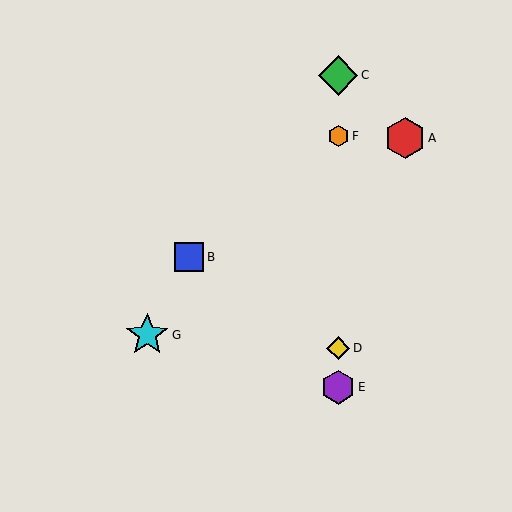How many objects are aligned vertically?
4 objects (C, D, E, F) are aligned vertically.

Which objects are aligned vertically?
Objects C, D, E, F are aligned vertically.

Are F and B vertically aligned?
No, F is at x≈338 and B is at x≈189.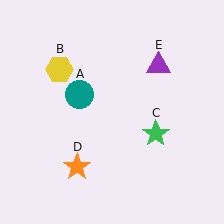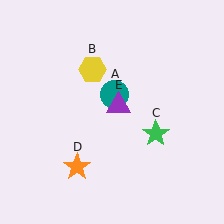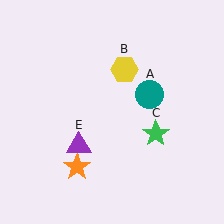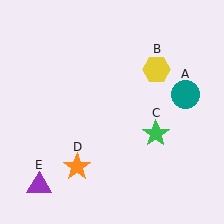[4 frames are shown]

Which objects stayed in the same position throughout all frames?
Green star (object C) and orange star (object D) remained stationary.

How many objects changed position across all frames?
3 objects changed position: teal circle (object A), yellow hexagon (object B), purple triangle (object E).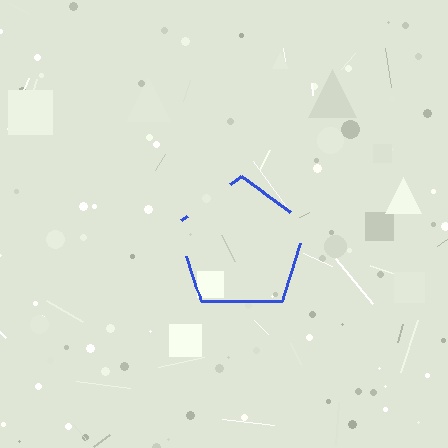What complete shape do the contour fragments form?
The contour fragments form a pentagon.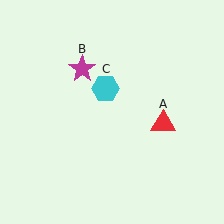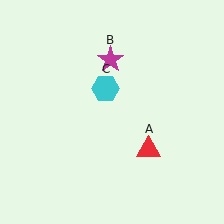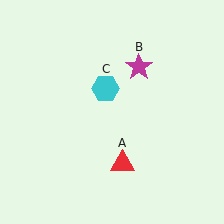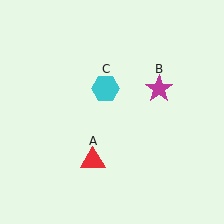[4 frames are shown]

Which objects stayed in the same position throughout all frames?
Cyan hexagon (object C) remained stationary.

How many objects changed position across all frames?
2 objects changed position: red triangle (object A), magenta star (object B).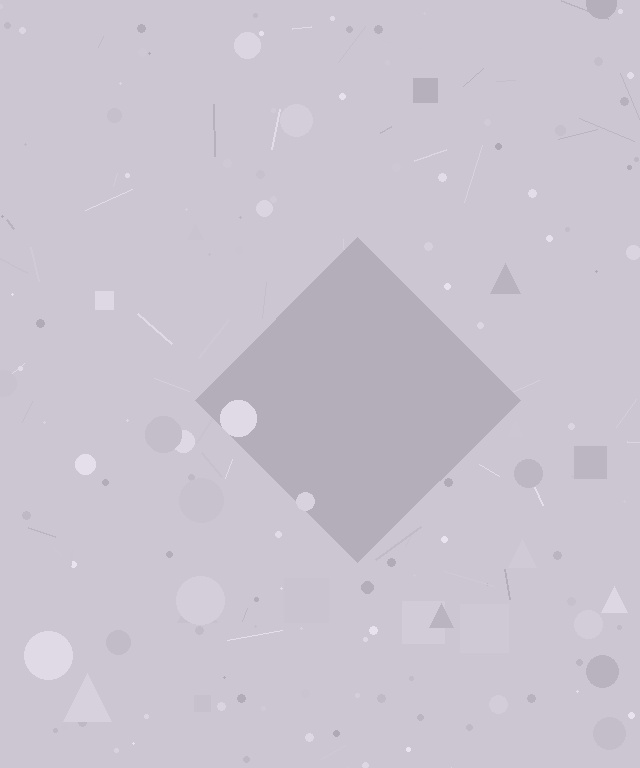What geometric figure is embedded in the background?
A diamond is embedded in the background.